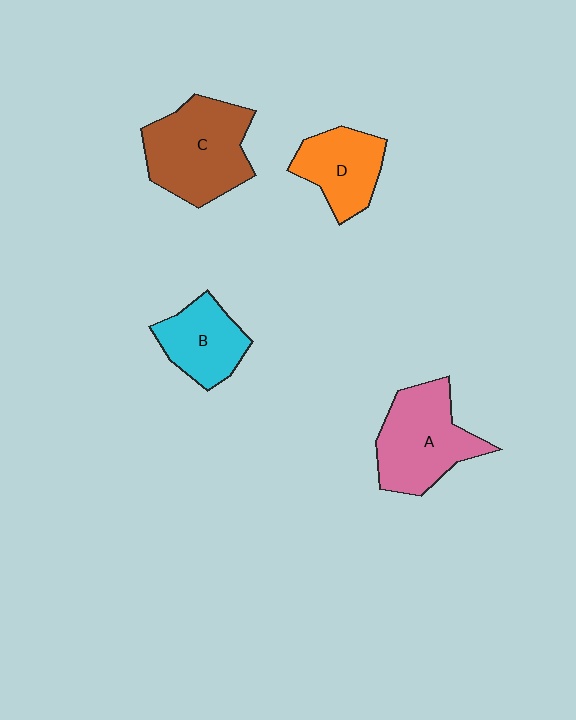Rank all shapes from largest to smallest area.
From largest to smallest: C (brown), A (pink), D (orange), B (cyan).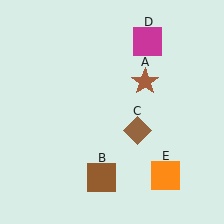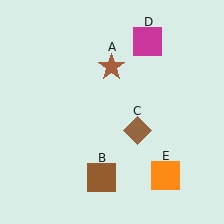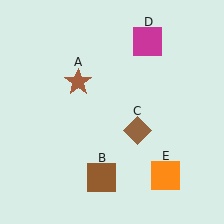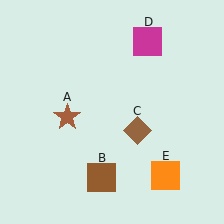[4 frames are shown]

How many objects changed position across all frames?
1 object changed position: brown star (object A).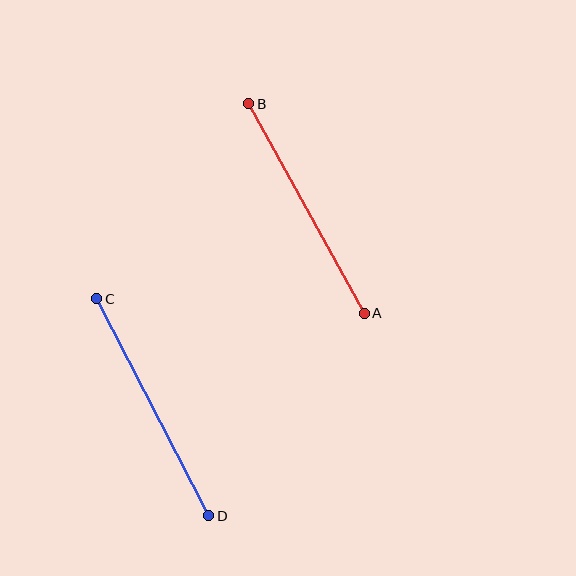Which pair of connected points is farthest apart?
Points C and D are farthest apart.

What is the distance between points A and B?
The distance is approximately 239 pixels.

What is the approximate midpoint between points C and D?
The midpoint is at approximately (153, 407) pixels.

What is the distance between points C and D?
The distance is approximately 244 pixels.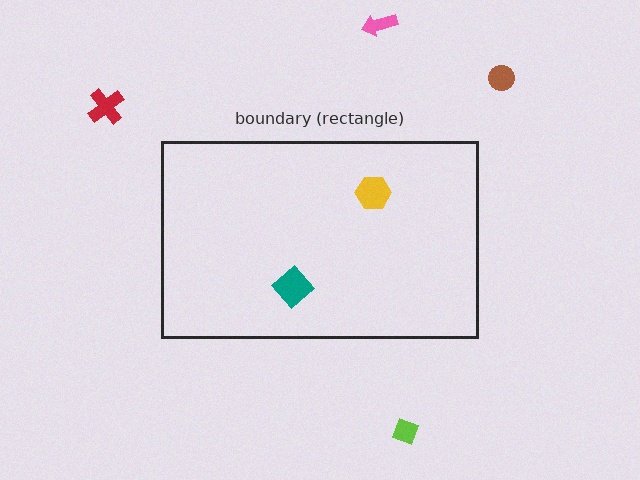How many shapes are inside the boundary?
2 inside, 4 outside.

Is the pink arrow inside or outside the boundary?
Outside.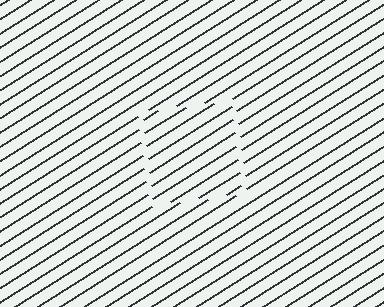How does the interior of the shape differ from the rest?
The interior of the shape contains the same grating, shifted by half a period — the contour is defined by the phase discontinuity where line-ends from the inner and outer gratings abut.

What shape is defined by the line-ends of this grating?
An illusory square. The interior of the shape contains the same grating, shifted by half a period — the contour is defined by the phase discontinuity where line-ends from the inner and outer gratings abut.